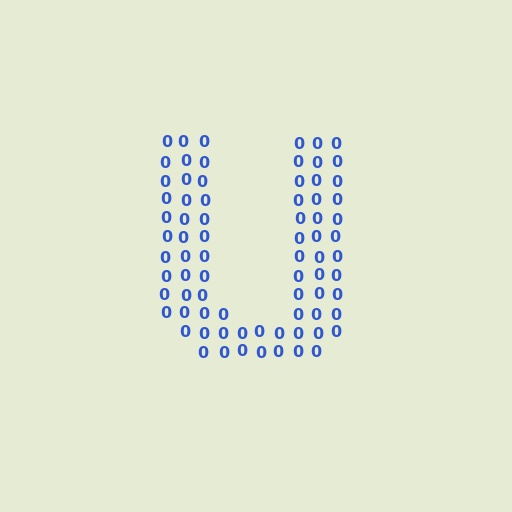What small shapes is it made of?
It is made of small digit 0's.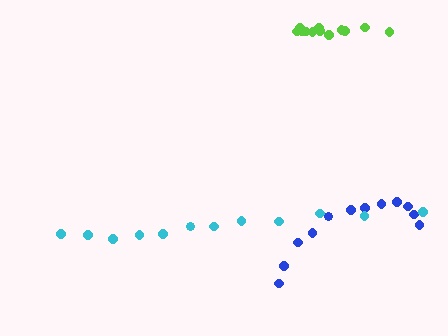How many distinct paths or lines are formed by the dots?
There are 3 distinct paths.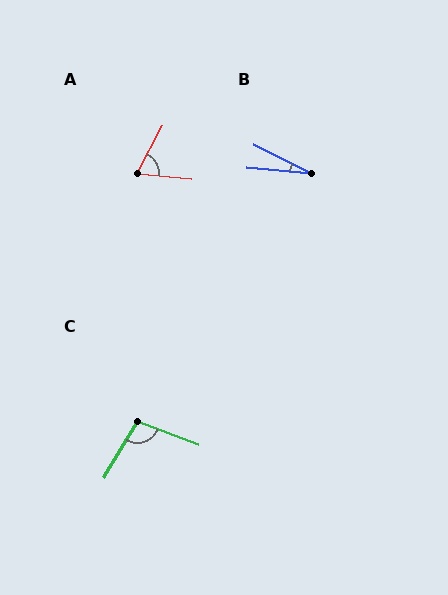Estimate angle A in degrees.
Approximately 68 degrees.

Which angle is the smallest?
B, at approximately 21 degrees.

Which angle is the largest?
C, at approximately 100 degrees.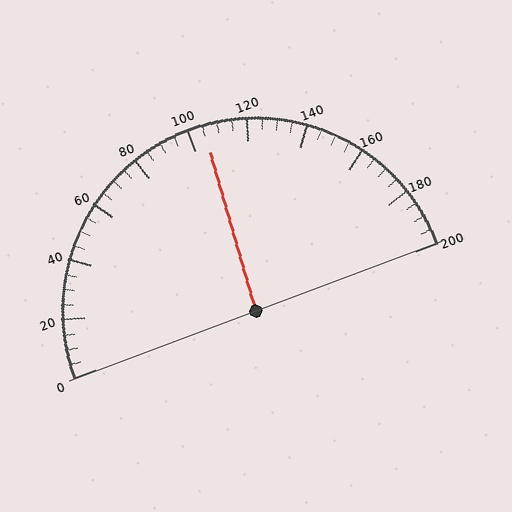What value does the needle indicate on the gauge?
The needle indicates approximately 105.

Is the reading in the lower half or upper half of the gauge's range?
The reading is in the upper half of the range (0 to 200).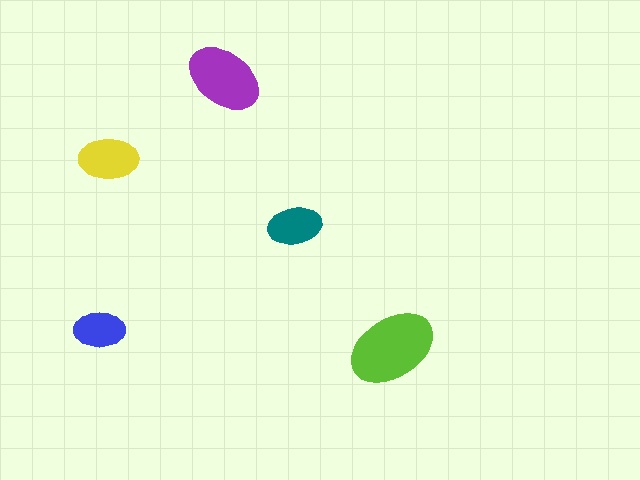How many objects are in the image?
There are 5 objects in the image.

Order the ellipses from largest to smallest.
the lime one, the purple one, the yellow one, the teal one, the blue one.